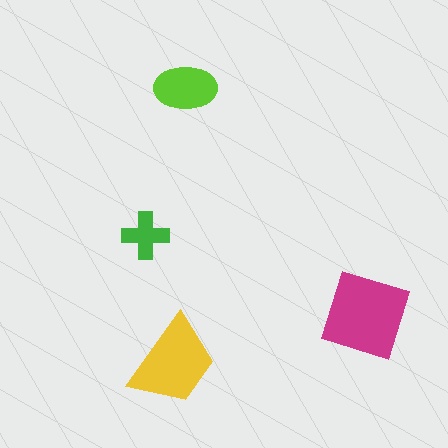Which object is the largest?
The magenta diamond.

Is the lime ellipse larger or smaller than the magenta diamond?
Smaller.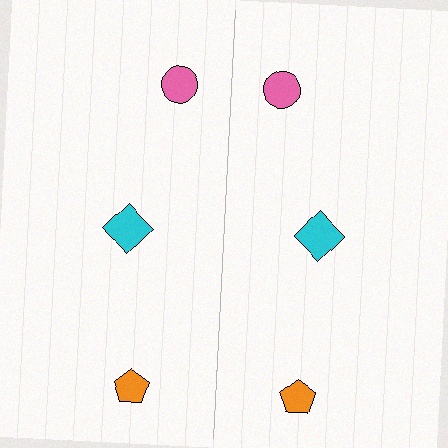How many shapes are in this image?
There are 6 shapes in this image.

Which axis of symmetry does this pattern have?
The pattern has a vertical axis of symmetry running through the center of the image.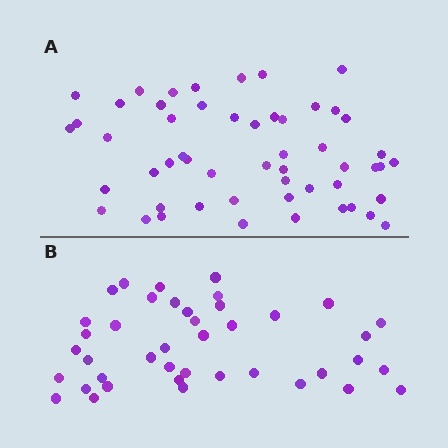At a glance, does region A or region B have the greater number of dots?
Region A (the top region) has more dots.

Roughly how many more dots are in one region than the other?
Region A has roughly 12 or so more dots than region B.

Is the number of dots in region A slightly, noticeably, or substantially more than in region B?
Region A has noticeably more, but not dramatically so. The ratio is roughly 1.3 to 1.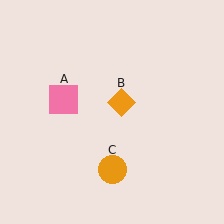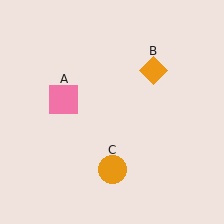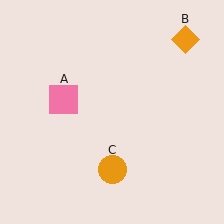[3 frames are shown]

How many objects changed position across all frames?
1 object changed position: orange diamond (object B).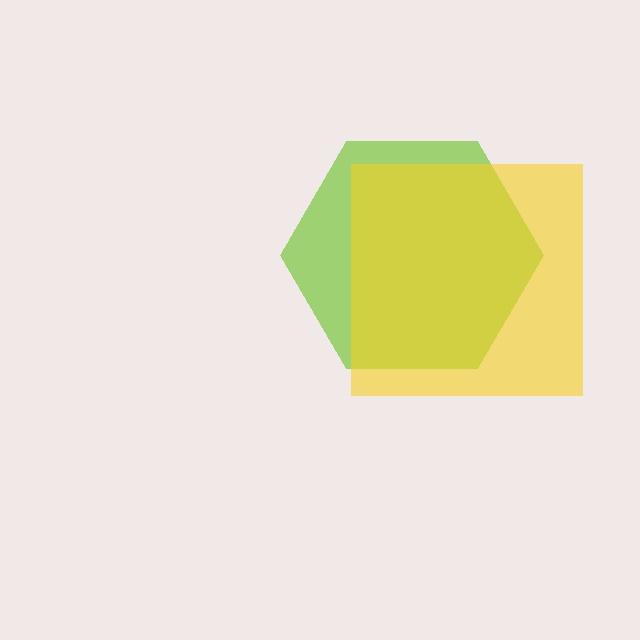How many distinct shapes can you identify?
There are 2 distinct shapes: a lime hexagon, a yellow square.